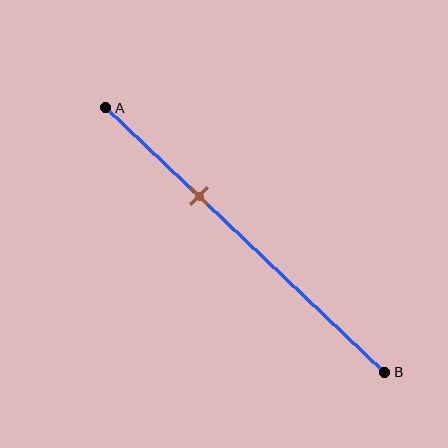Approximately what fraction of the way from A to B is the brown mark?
The brown mark is approximately 35% of the way from A to B.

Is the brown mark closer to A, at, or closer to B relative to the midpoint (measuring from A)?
The brown mark is closer to point A than the midpoint of segment AB.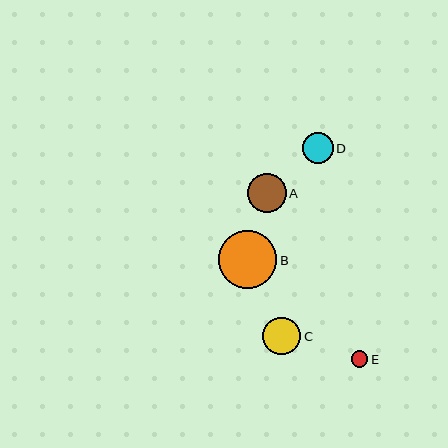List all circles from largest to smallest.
From largest to smallest: B, A, C, D, E.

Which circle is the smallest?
Circle E is the smallest with a size of approximately 16 pixels.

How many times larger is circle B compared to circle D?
Circle B is approximately 1.9 times the size of circle D.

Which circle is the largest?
Circle B is the largest with a size of approximately 58 pixels.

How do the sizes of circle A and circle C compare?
Circle A and circle C are approximately the same size.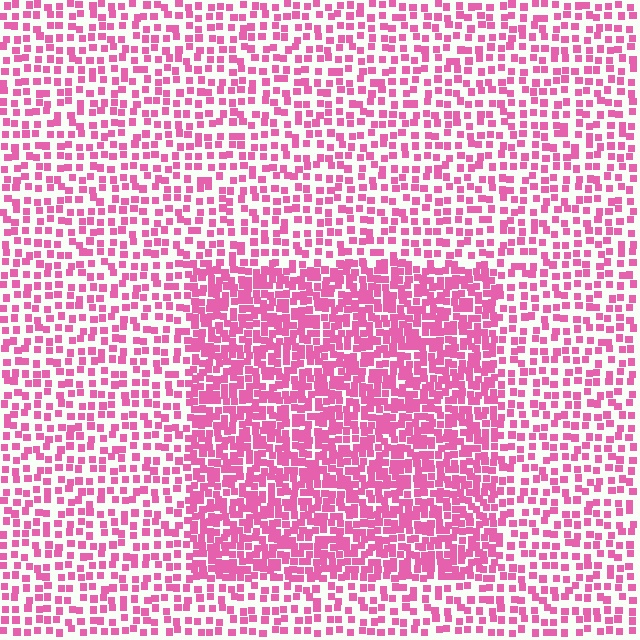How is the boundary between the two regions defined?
The boundary is defined by a change in element density (approximately 2.0x ratio). All elements are the same color, size, and shape.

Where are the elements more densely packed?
The elements are more densely packed inside the rectangle boundary.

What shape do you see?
I see a rectangle.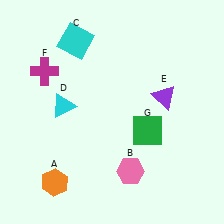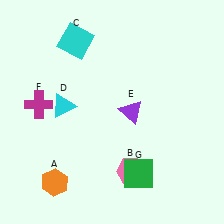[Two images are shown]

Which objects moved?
The objects that moved are: the purple triangle (E), the magenta cross (F), the green square (G).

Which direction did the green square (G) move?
The green square (G) moved down.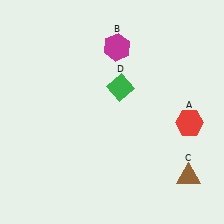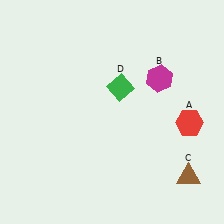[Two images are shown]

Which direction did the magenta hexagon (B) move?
The magenta hexagon (B) moved right.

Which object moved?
The magenta hexagon (B) moved right.